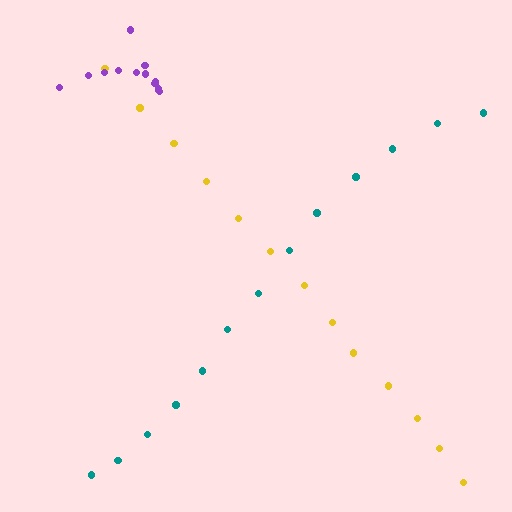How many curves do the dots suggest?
There are 3 distinct paths.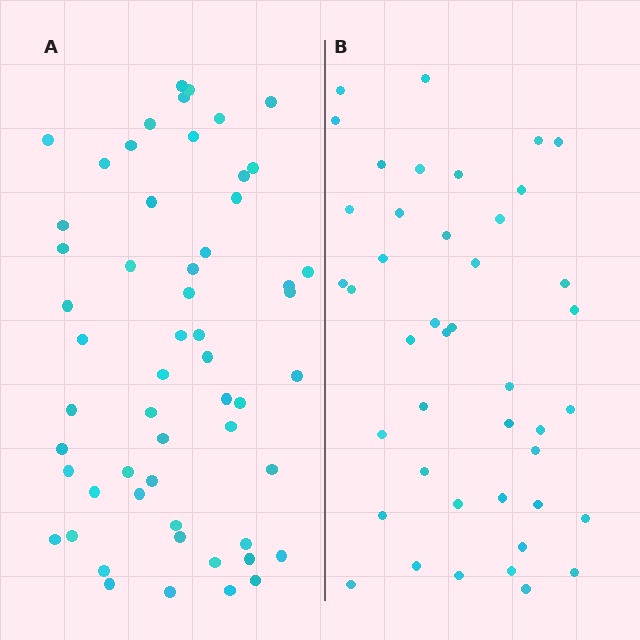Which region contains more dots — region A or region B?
Region A (the left region) has more dots.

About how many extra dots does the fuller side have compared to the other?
Region A has approximately 15 more dots than region B.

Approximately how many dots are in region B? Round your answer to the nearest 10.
About 40 dots. (The exact count is 43, which rounds to 40.)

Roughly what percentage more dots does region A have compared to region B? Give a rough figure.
About 30% more.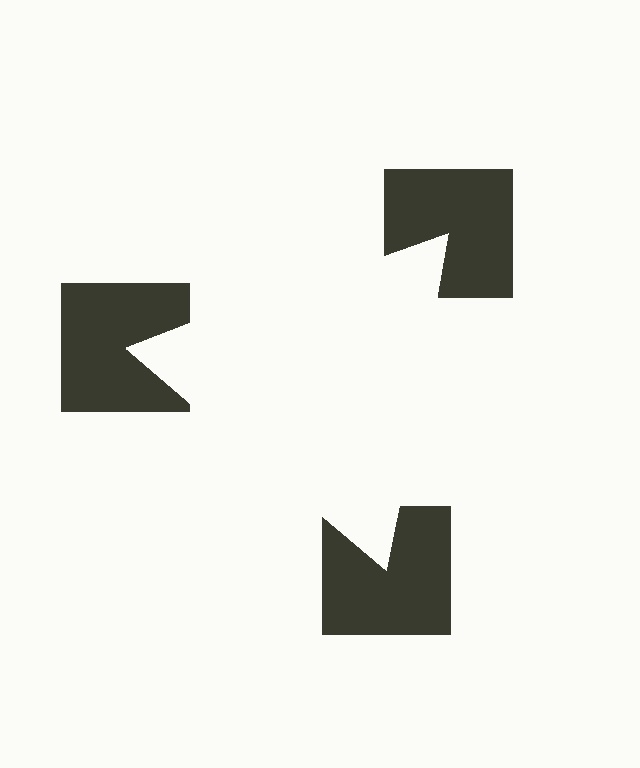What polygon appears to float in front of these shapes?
An illusory triangle — its edges are inferred from the aligned wedge cuts in the notched squares, not physically drawn.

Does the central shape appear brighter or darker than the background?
It typically appears slightly brighter than the background, even though no actual brightness change is drawn.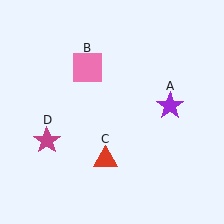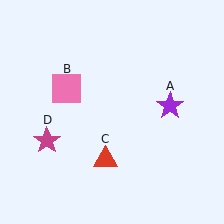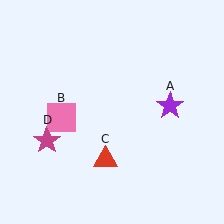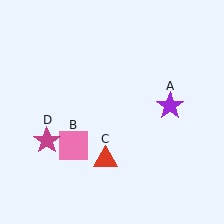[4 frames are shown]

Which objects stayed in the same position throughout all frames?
Purple star (object A) and red triangle (object C) and magenta star (object D) remained stationary.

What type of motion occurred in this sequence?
The pink square (object B) rotated counterclockwise around the center of the scene.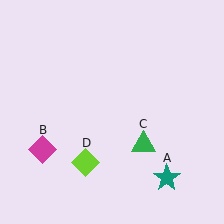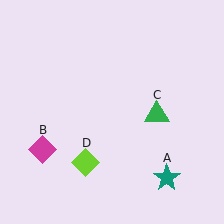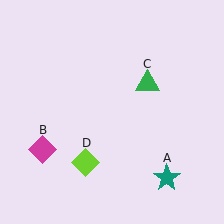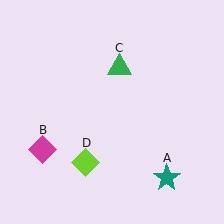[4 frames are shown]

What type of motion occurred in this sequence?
The green triangle (object C) rotated counterclockwise around the center of the scene.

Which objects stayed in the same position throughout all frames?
Teal star (object A) and magenta diamond (object B) and lime diamond (object D) remained stationary.